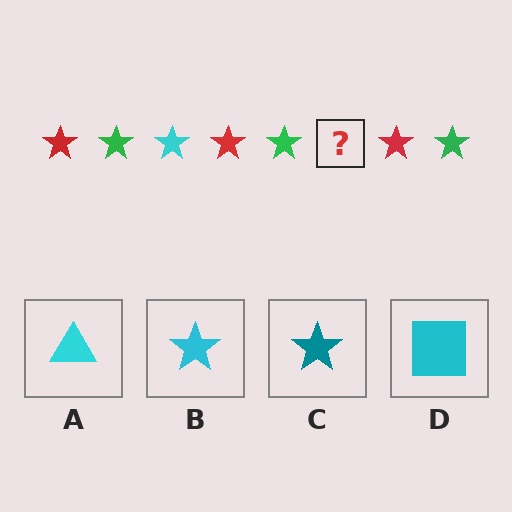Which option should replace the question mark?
Option B.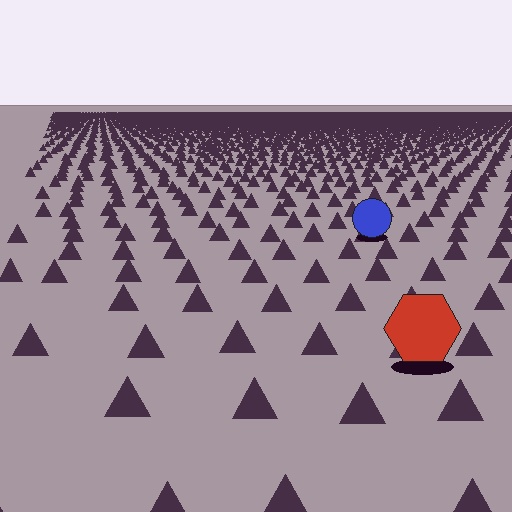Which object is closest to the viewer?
The red hexagon is closest. The texture marks near it are larger and more spread out.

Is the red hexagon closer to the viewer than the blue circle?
Yes. The red hexagon is closer — you can tell from the texture gradient: the ground texture is coarser near it.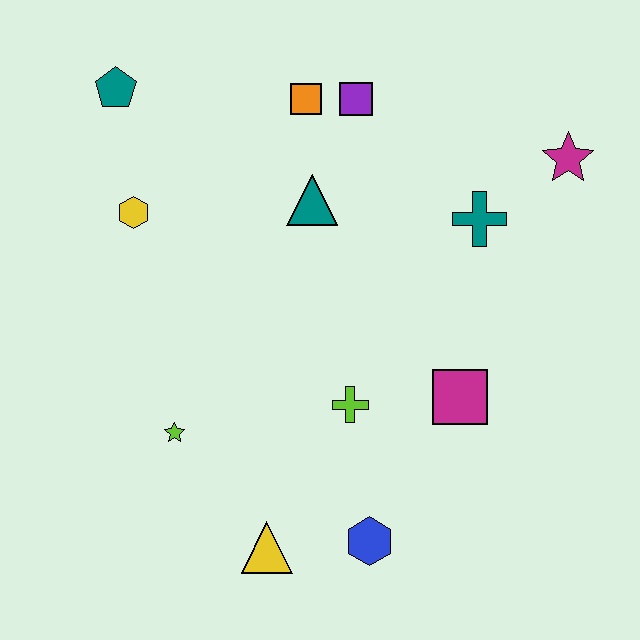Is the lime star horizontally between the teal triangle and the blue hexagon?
No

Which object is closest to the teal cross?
The magenta star is closest to the teal cross.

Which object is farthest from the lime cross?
The teal pentagon is farthest from the lime cross.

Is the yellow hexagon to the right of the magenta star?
No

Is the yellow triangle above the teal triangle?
No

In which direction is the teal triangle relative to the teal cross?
The teal triangle is to the left of the teal cross.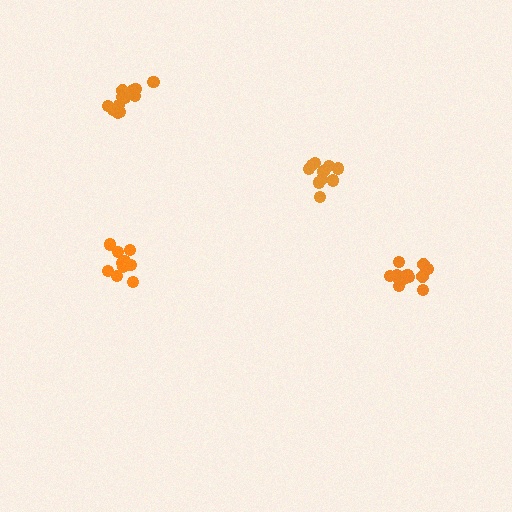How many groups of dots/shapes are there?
There are 4 groups.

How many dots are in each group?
Group 1: 10 dots, Group 2: 10 dots, Group 3: 14 dots, Group 4: 12 dots (46 total).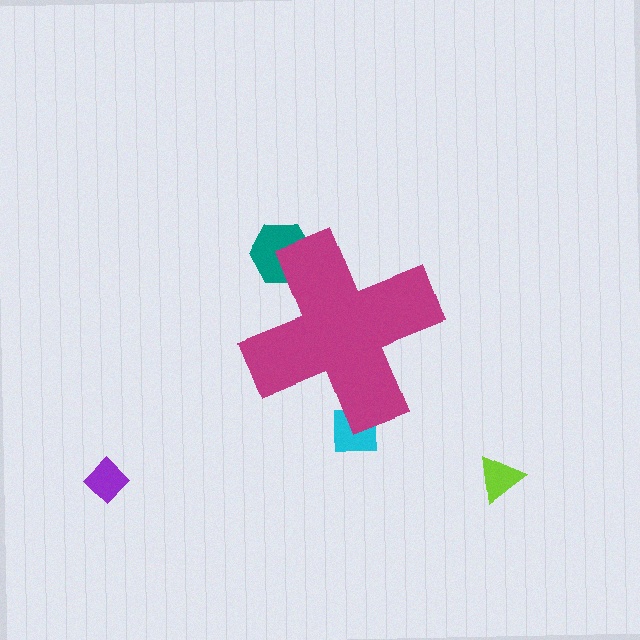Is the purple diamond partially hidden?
No, the purple diamond is fully visible.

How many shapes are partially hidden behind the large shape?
2 shapes are partially hidden.